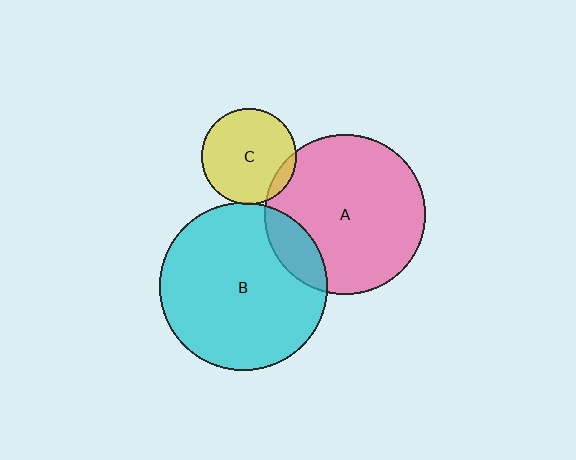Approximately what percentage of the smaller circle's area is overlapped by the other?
Approximately 15%.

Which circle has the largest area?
Circle B (cyan).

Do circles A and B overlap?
Yes.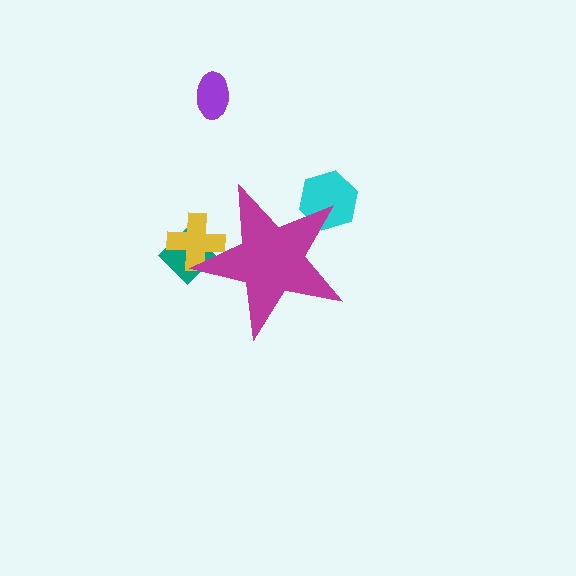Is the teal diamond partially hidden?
Yes, the teal diamond is partially hidden behind the magenta star.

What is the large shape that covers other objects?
A magenta star.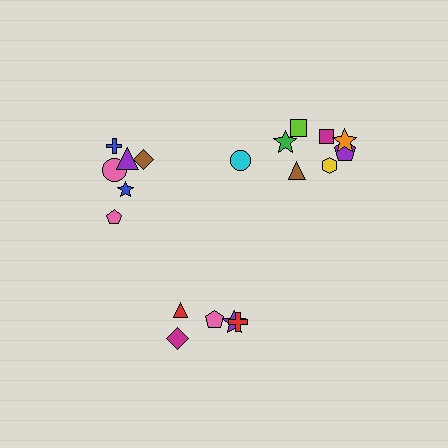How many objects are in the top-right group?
There are 8 objects.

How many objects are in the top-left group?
There are 6 objects.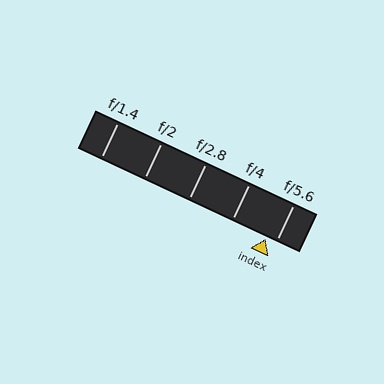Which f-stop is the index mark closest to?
The index mark is closest to f/5.6.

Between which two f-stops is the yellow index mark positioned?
The index mark is between f/4 and f/5.6.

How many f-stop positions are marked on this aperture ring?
There are 5 f-stop positions marked.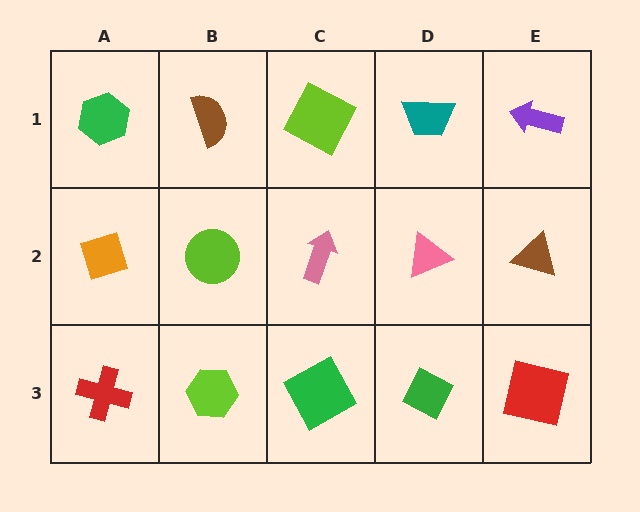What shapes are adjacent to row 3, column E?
A brown triangle (row 2, column E), a green diamond (row 3, column D).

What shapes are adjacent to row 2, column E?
A purple arrow (row 1, column E), a red square (row 3, column E), a pink triangle (row 2, column D).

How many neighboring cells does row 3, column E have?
2.